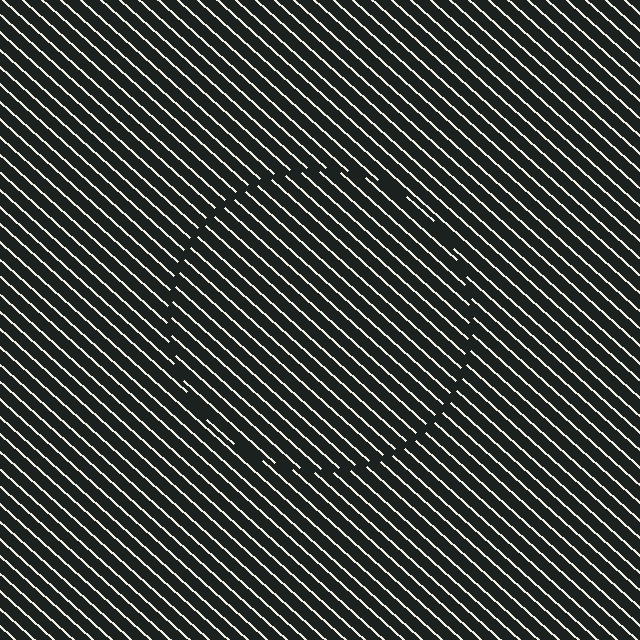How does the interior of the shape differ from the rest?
The interior of the shape contains the same grating, shifted by half a period — the contour is defined by the phase discontinuity where line-ends from the inner and outer gratings abut.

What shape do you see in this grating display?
An illusory circle. The interior of the shape contains the same grating, shifted by half a period — the contour is defined by the phase discontinuity where line-ends from the inner and outer gratings abut.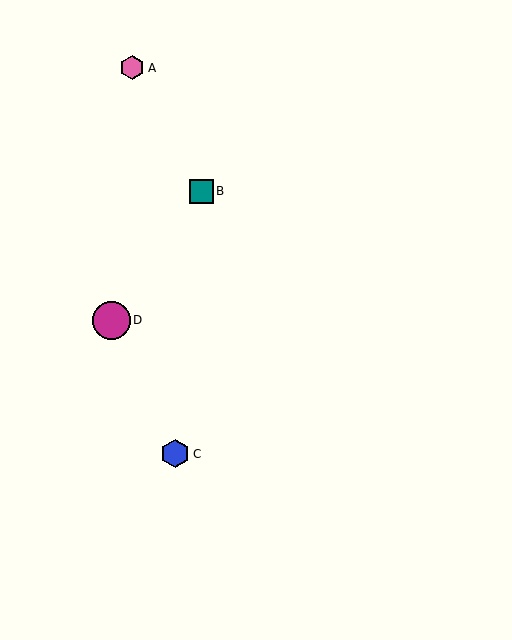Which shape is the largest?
The magenta circle (labeled D) is the largest.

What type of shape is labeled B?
Shape B is a teal square.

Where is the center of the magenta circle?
The center of the magenta circle is at (112, 320).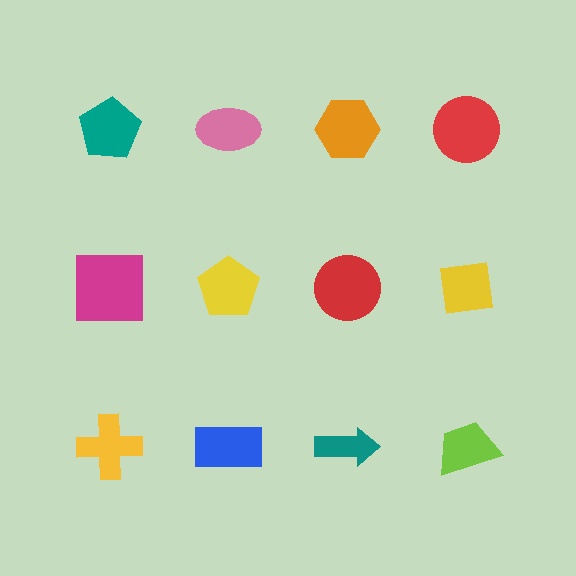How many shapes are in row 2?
4 shapes.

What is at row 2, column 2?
A yellow pentagon.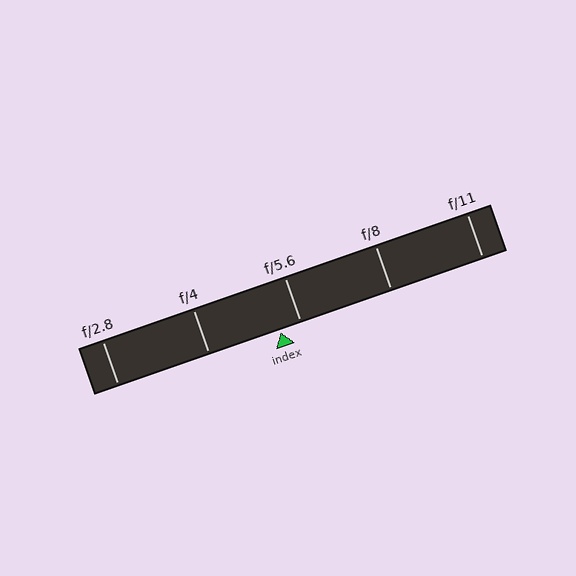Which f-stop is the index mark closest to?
The index mark is closest to f/5.6.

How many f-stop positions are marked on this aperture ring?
There are 5 f-stop positions marked.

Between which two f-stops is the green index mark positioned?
The index mark is between f/4 and f/5.6.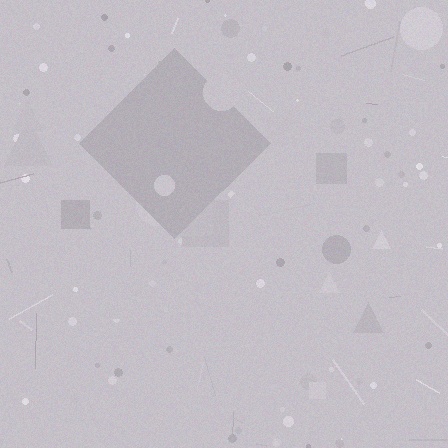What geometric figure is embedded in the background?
A diamond is embedded in the background.